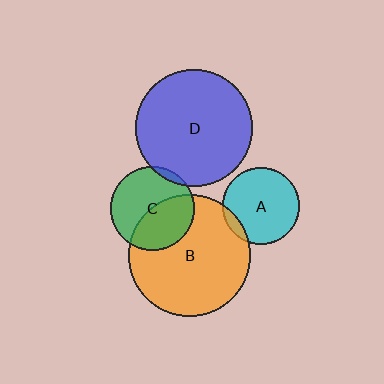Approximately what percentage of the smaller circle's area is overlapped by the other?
Approximately 45%.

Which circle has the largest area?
Circle B (orange).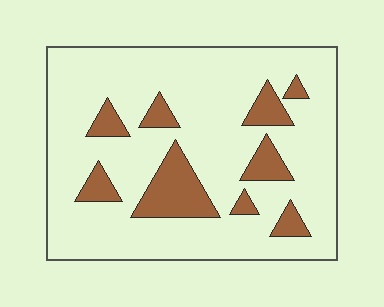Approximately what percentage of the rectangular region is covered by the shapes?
Approximately 15%.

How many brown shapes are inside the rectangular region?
9.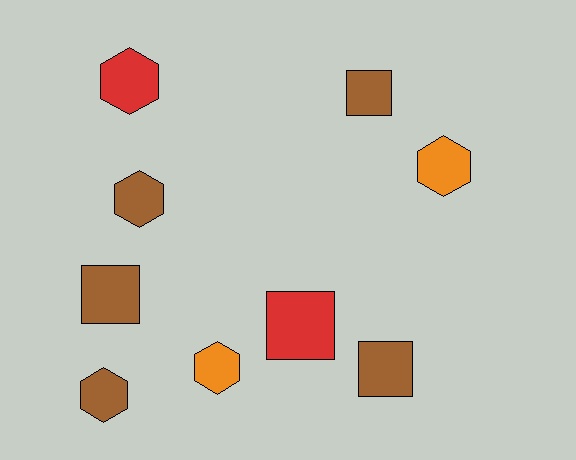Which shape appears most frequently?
Hexagon, with 5 objects.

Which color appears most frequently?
Brown, with 5 objects.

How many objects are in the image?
There are 9 objects.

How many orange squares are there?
There are no orange squares.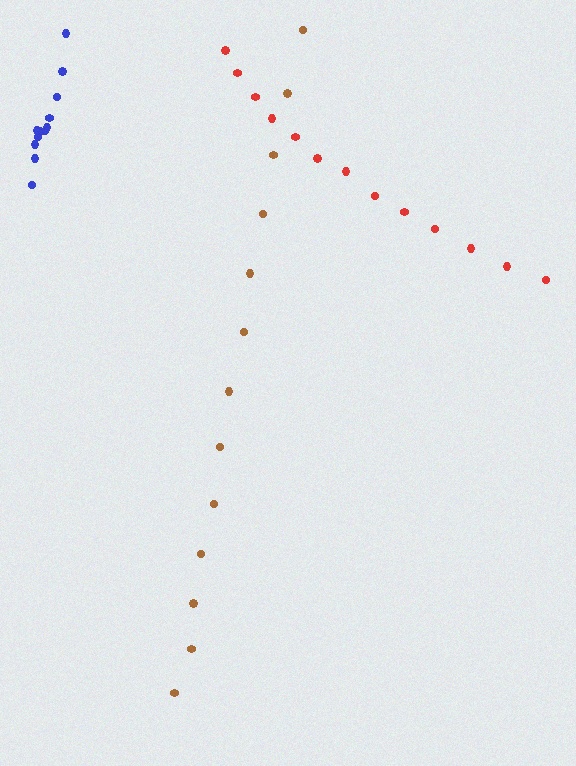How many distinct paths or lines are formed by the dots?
There are 3 distinct paths.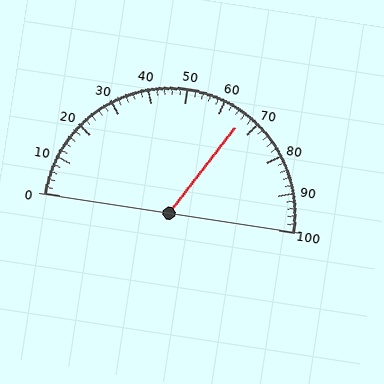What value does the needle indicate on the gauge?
The needle indicates approximately 66.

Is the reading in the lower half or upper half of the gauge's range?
The reading is in the upper half of the range (0 to 100).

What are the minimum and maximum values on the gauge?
The gauge ranges from 0 to 100.